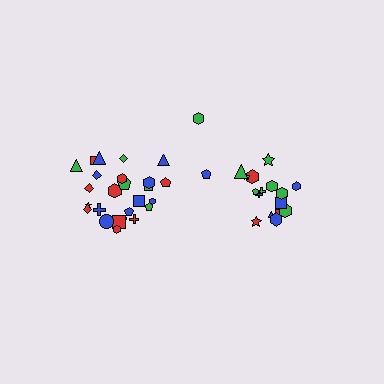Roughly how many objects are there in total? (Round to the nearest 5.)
Roughly 45 objects in total.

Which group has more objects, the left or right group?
The left group.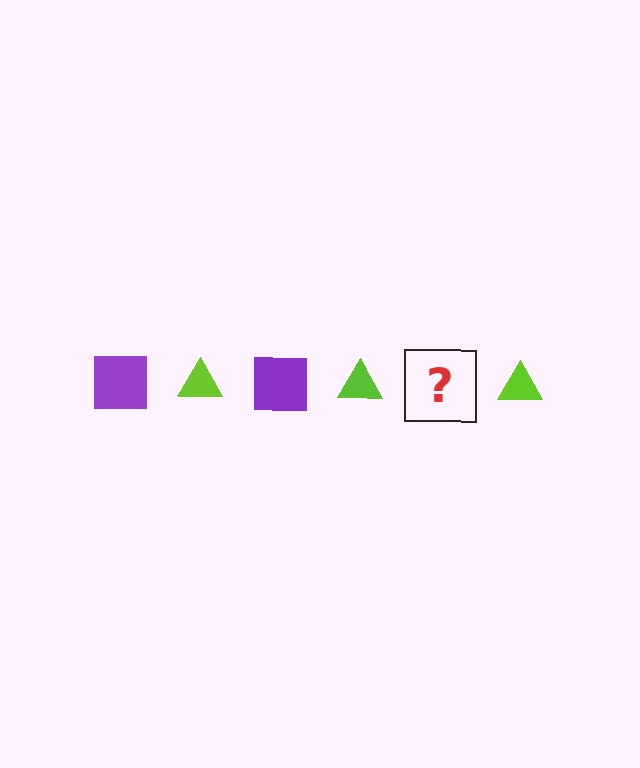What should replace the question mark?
The question mark should be replaced with a purple square.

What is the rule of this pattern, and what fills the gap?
The rule is that the pattern alternates between purple square and lime triangle. The gap should be filled with a purple square.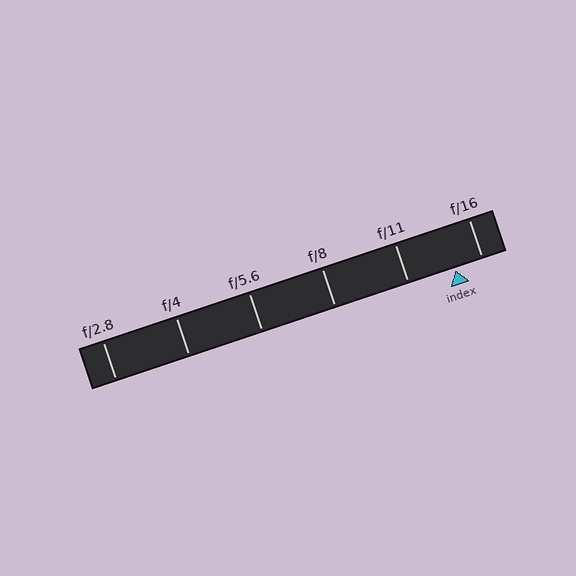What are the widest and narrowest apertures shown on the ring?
The widest aperture shown is f/2.8 and the narrowest is f/16.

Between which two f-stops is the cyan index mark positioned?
The index mark is between f/11 and f/16.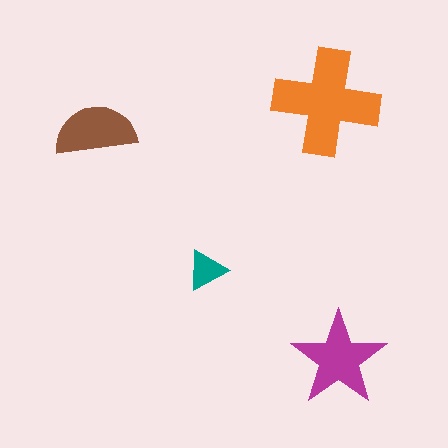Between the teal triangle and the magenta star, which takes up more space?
The magenta star.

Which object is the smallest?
The teal triangle.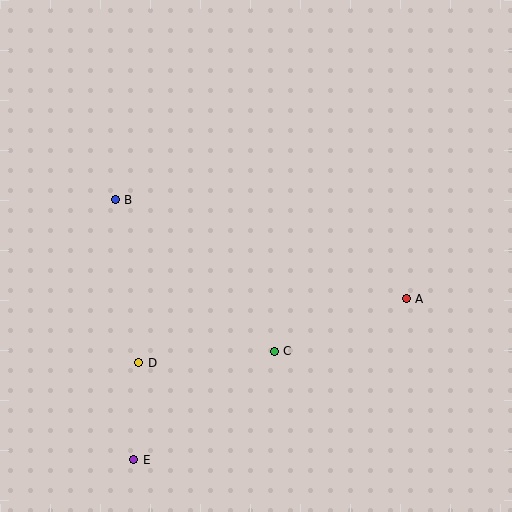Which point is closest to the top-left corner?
Point B is closest to the top-left corner.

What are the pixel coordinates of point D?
Point D is at (139, 363).